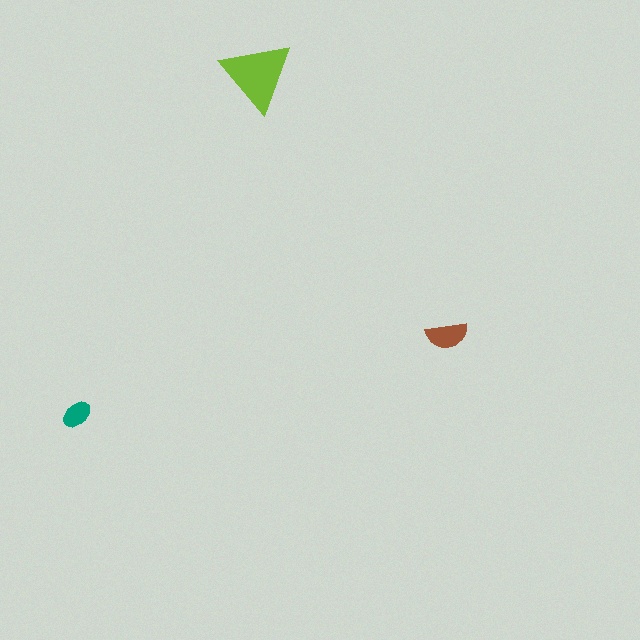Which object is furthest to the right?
The brown semicircle is rightmost.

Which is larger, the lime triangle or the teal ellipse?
The lime triangle.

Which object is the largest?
The lime triangle.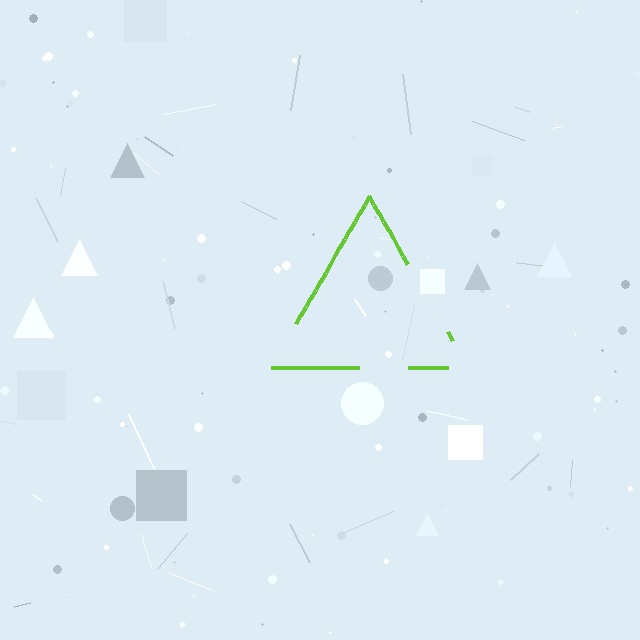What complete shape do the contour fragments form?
The contour fragments form a triangle.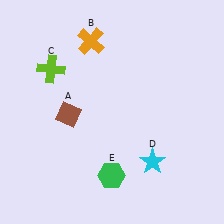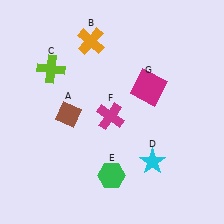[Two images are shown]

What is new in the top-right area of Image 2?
A magenta square (G) was added in the top-right area of Image 2.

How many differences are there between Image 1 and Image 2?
There are 2 differences between the two images.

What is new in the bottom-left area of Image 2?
A magenta cross (F) was added in the bottom-left area of Image 2.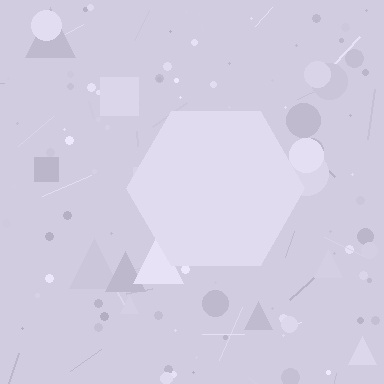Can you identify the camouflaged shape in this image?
The camouflaged shape is a hexagon.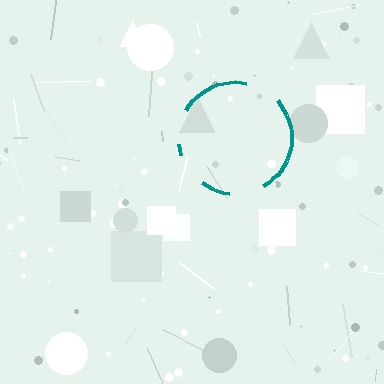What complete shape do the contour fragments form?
The contour fragments form a circle.